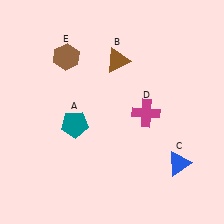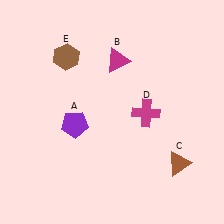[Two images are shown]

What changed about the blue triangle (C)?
In Image 1, C is blue. In Image 2, it changed to brown.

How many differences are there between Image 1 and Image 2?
There are 3 differences between the two images.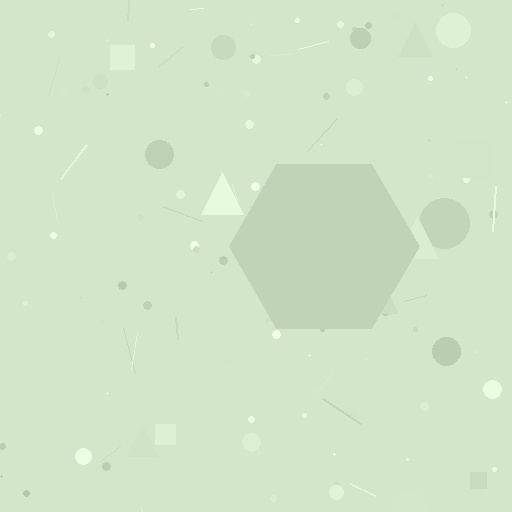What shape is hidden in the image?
A hexagon is hidden in the image.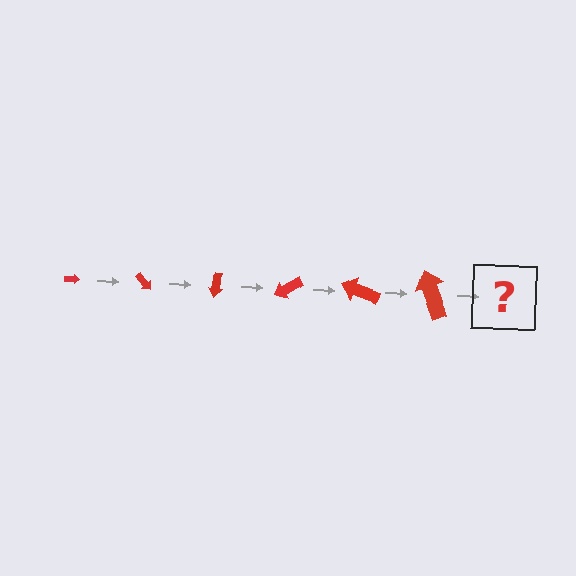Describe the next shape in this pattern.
It should be an arrow, larger than the previous one and rotated 300 degrees from the start.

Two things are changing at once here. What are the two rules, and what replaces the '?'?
The two rules are that the arrow grows larger each step and it rotates 50 degrees each step. The '?' should be an arrow, larger than the previous one and rotated 300 degrees from the start.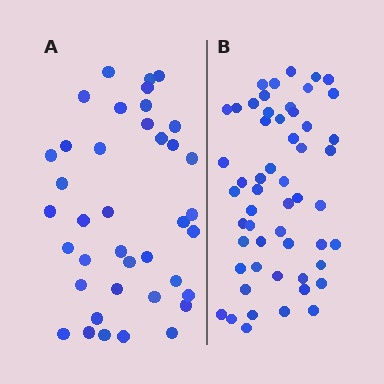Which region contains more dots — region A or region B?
Region B (the right region) has more dots.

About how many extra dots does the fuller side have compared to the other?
Region B has approximately 15 more dots than region A.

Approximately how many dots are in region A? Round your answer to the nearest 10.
About 40 dots. (The exact count is 39, which rounds to 40.)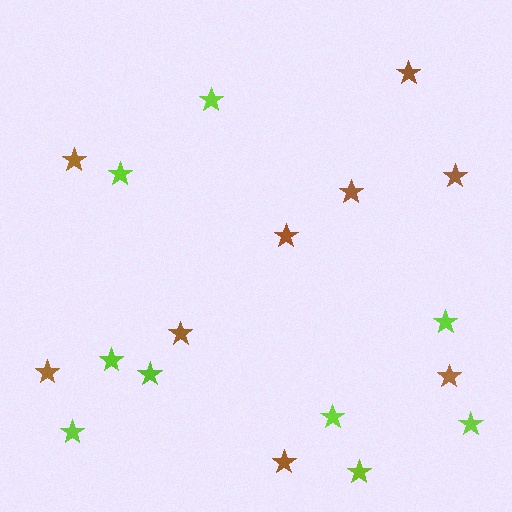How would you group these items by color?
There are 2 groups: one group of brown stars (9) and one group of lime stars (9).